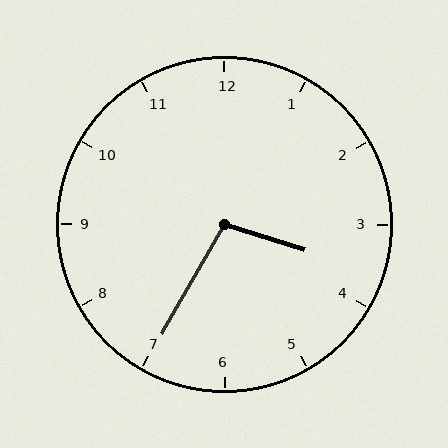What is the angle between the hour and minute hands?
Approximately 102 degrees.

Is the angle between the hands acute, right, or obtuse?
It is obtuse.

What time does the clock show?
3:35.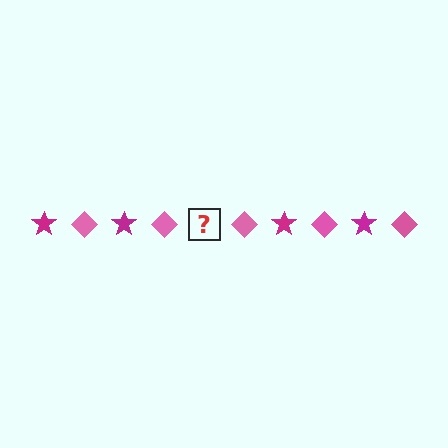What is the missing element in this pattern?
The missing element is a magenta star.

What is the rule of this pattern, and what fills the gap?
The rule is that the pattern alternates between magenta star and pink diamond. The gap should be filled with a magenta star.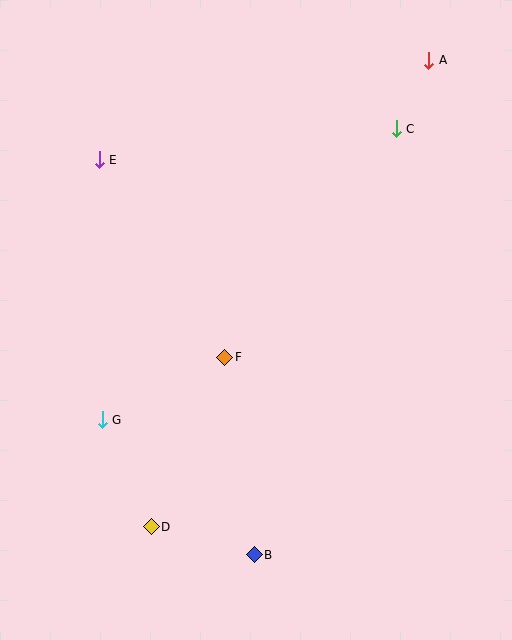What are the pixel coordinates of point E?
Point E is at (99, 160).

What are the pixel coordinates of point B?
Point B is at (254, 555).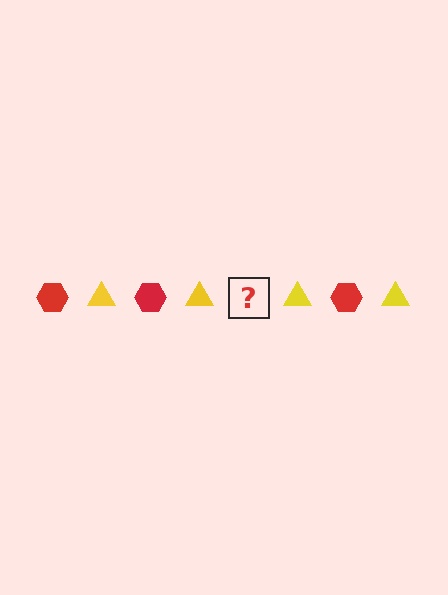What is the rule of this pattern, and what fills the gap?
The rule is that the pattern alternates between red hexagon and yellow triangle. The gap should be filled with a red hexagon.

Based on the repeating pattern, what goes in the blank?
The blank should be a red hexagon.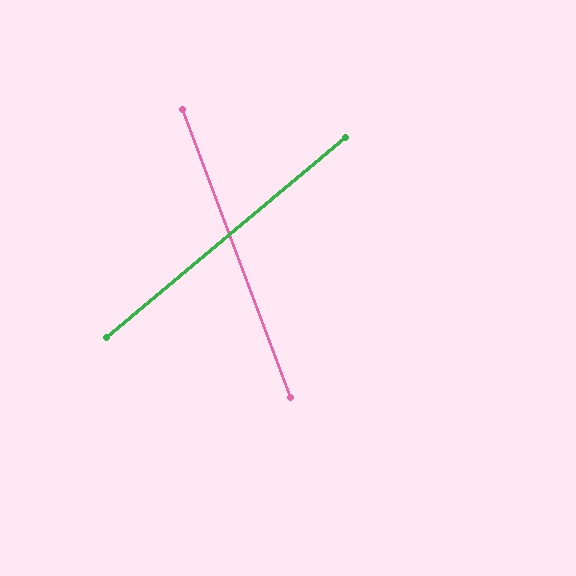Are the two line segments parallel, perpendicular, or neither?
Neither parallel nor perpendicular — they differ by about 71°.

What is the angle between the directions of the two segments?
Approximately 71 degrees.